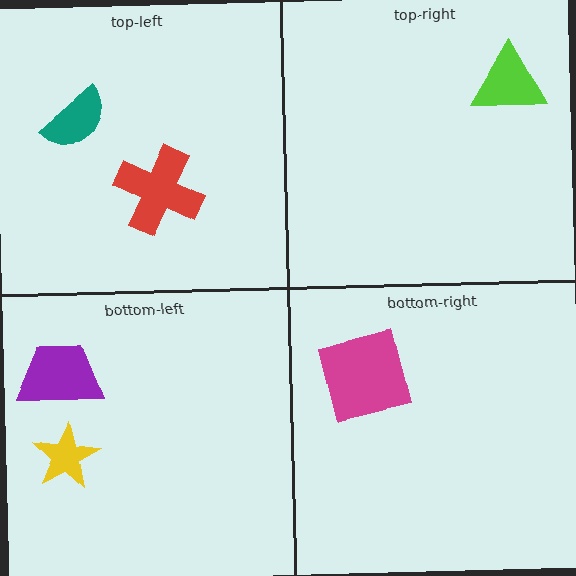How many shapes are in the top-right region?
1.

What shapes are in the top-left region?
The red cross, the teal semicircle.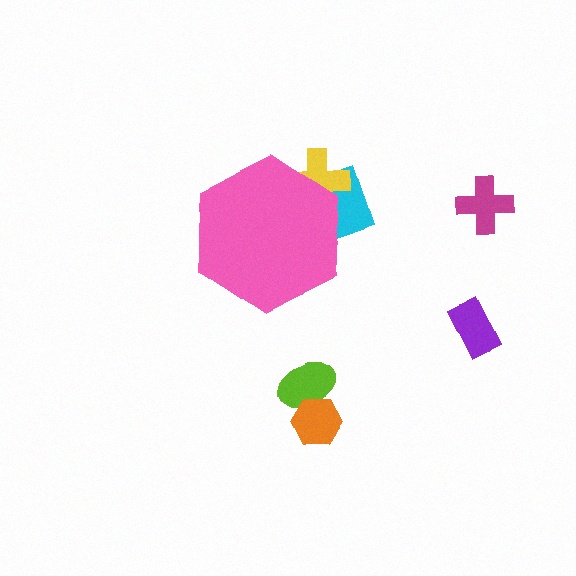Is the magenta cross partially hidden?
No, the magenta cross is fully visible.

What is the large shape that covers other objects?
A pink hexagon.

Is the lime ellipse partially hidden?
No, the lime ellipse is fully visible.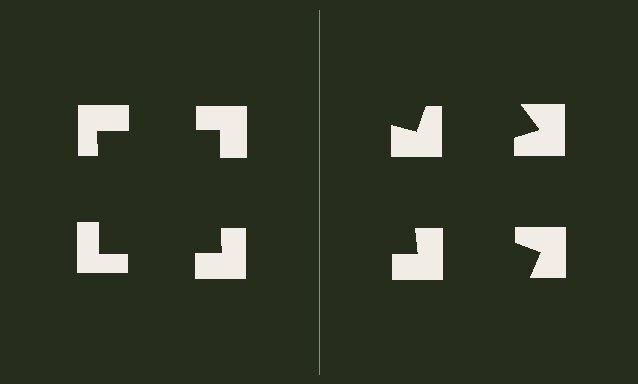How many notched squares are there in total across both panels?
8 — 4 on each side.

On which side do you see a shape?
An illusory square appears on the left side. On the right side the wedge cuts are rotated, so no coherent shape forms.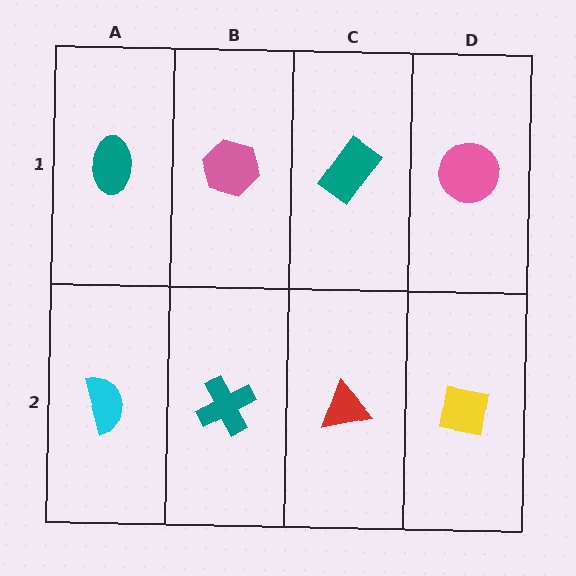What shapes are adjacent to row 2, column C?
A teal rectangle (row 1, column C), a teal cross (row 2, column B), a yellow square (row 2, column D).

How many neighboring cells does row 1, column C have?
3.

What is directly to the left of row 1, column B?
A teal ellipse.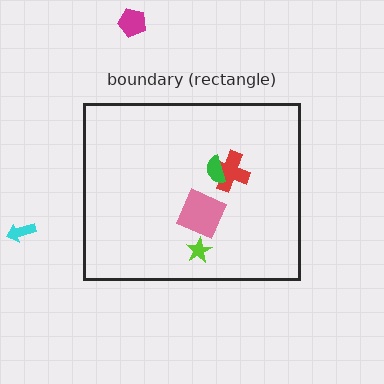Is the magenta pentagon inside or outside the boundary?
Outside.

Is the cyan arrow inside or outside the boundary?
Outside.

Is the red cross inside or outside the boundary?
Inside.